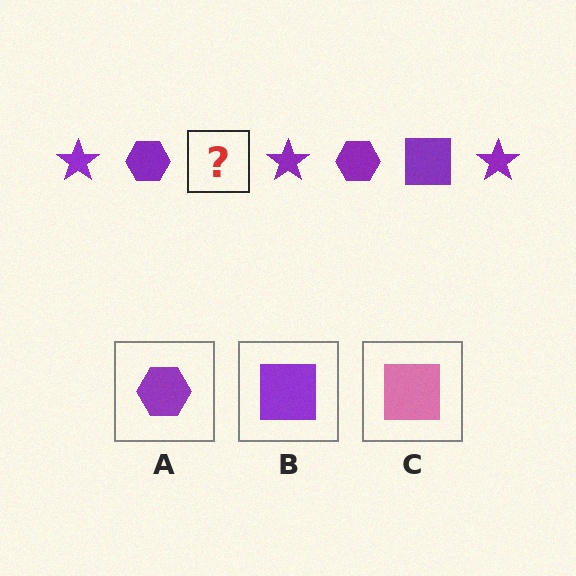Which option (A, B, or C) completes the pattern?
B.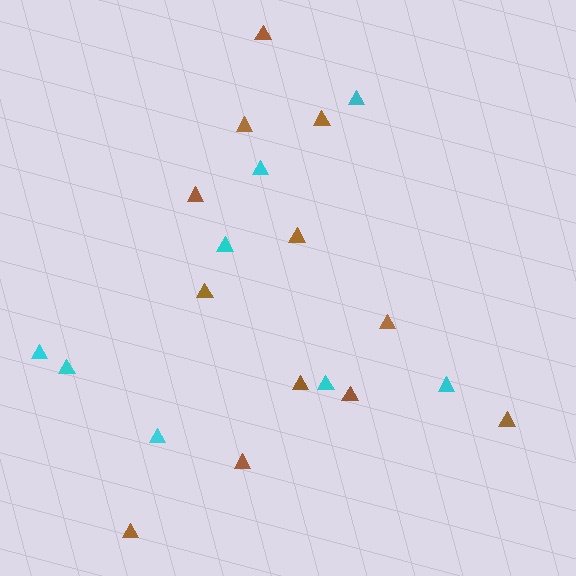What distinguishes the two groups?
There are 2 groups: one group of cyan triangles (8) and one group of brown triangles (12).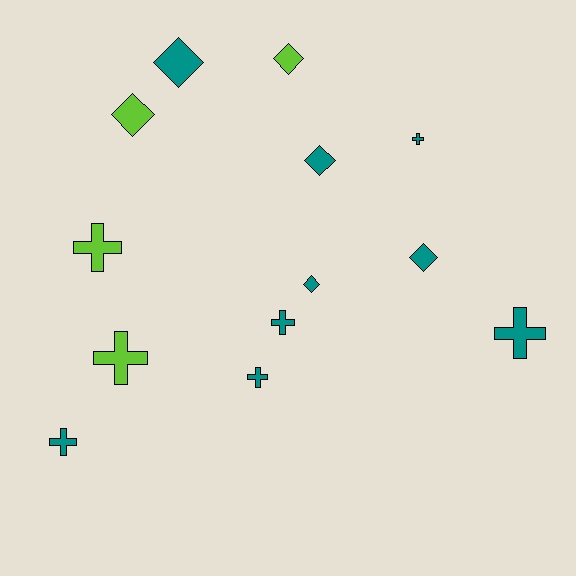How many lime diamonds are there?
There are 2 lime diamonds.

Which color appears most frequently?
Teal, with 9 objects.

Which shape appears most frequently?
Cross, with 7 objects.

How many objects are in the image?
There are 13 objects.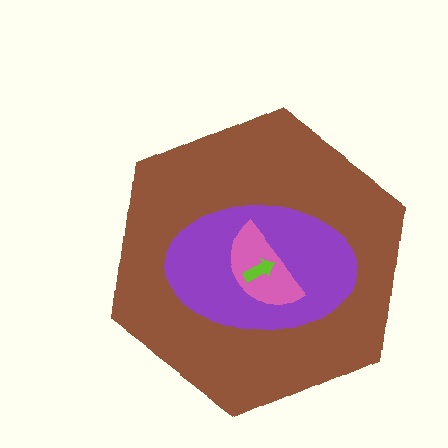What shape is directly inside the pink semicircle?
The lime arrow.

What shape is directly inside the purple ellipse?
The pink semicircle.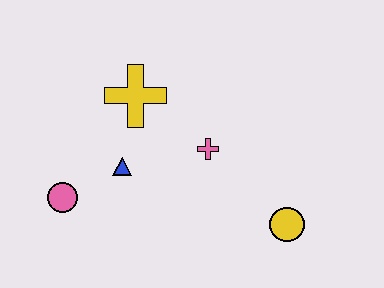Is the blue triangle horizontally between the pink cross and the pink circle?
Yes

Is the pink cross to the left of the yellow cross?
No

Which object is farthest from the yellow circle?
The pink circle is farthest from the yellow circle.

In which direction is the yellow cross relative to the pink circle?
The yellow cross is above the pink circle.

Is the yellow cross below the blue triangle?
No